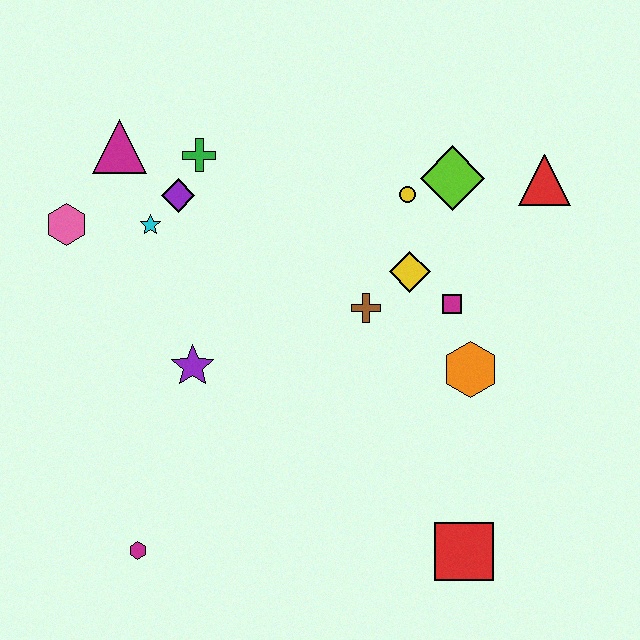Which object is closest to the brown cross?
The yellow diamond is closest to the brown cross.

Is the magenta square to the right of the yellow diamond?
Yes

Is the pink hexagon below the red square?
No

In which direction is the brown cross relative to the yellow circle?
The brown cross is below the yellow circle.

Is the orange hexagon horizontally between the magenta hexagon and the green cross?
No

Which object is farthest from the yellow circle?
The magenta hexagon is farthest from the yellow circle.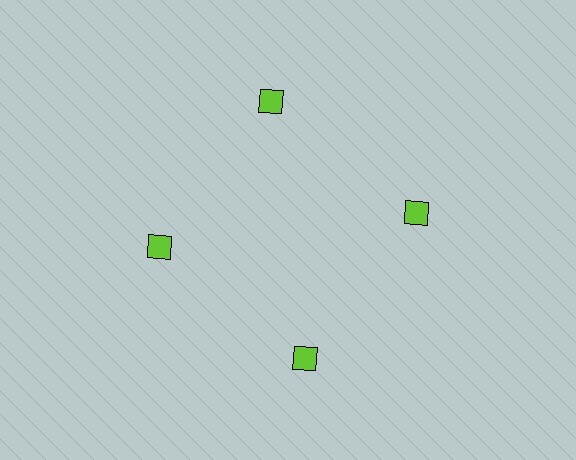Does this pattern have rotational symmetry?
Yes, this pattern has 4-fold rotational symmetry. It looks the same after rotating 90 degrees around the center.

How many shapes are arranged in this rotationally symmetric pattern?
There are 4 shapes, arranged in 4 groups of 1.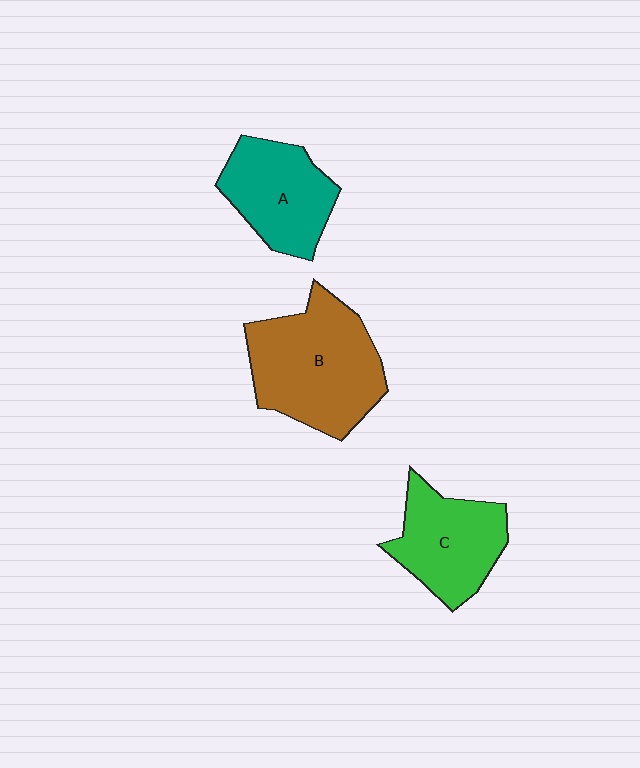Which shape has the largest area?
Shape B (brown).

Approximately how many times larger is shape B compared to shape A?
Approximately 1.5 times.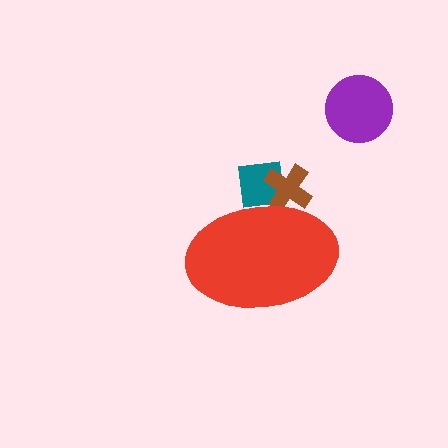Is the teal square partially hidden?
Yes, the teal square is partially hidden behind the red ellipse.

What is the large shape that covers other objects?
A red ellipse.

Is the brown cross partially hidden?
Yes, the brown cross is partially hidden behind the red ellipse.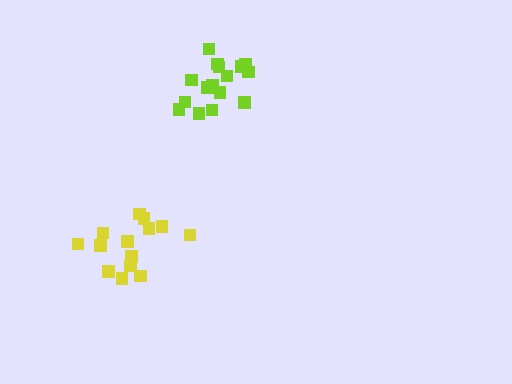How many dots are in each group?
Group 1: 15 dots, Group 2: 17 dots (32 total).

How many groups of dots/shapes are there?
There are 2 groups.